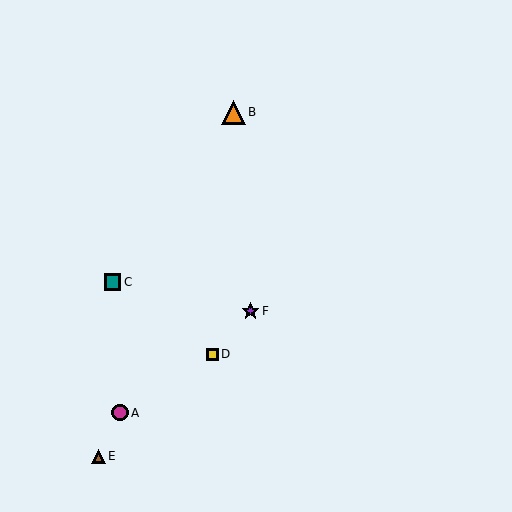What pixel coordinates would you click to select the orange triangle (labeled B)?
Click at (233, 112) to select the orange triangle B.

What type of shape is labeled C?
Shape C is a teal square.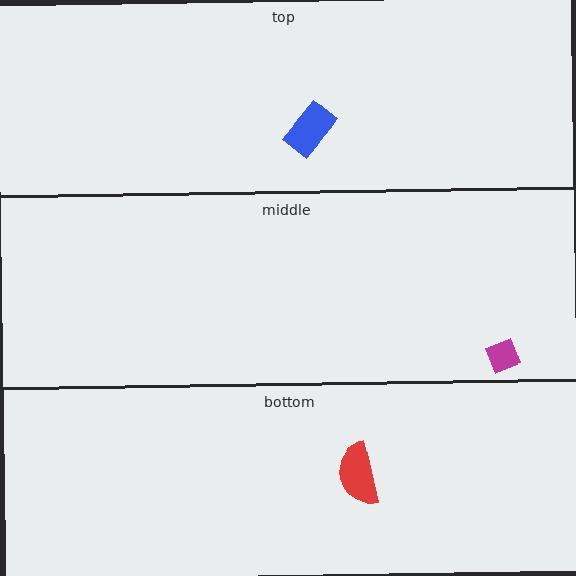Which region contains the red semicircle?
The bottom region.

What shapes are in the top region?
The blue rectangle.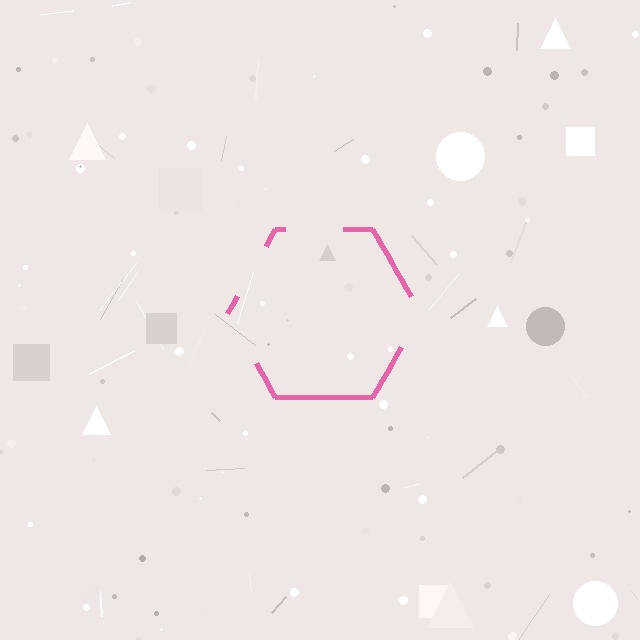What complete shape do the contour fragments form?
The contour fragments form a hexagon.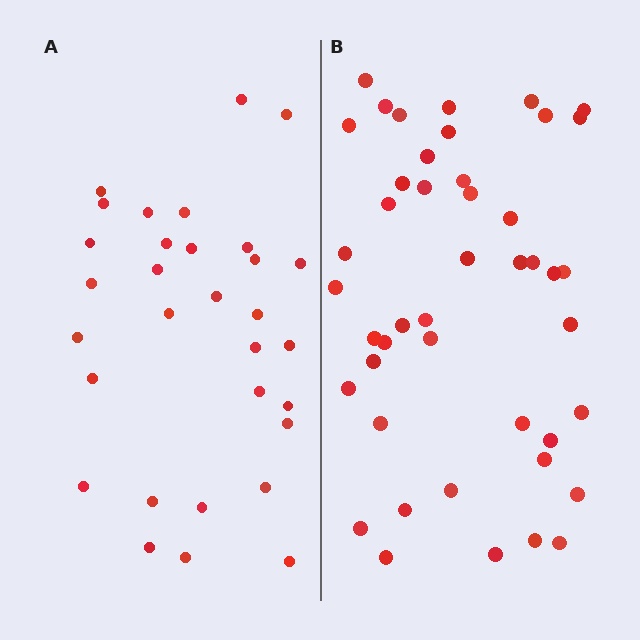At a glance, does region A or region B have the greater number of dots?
Region B (the right region) has more dots.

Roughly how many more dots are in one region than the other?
Region B has approximately 15 more dots than region A.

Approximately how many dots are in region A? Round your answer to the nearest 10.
About 30 dots. (The exact count is 31, which rounds to 30.)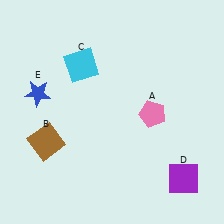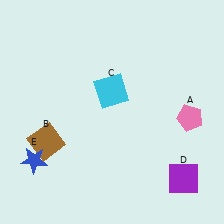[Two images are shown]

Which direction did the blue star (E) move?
The blue star (E) moved down.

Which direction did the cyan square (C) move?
The cyan square (C) moved right.